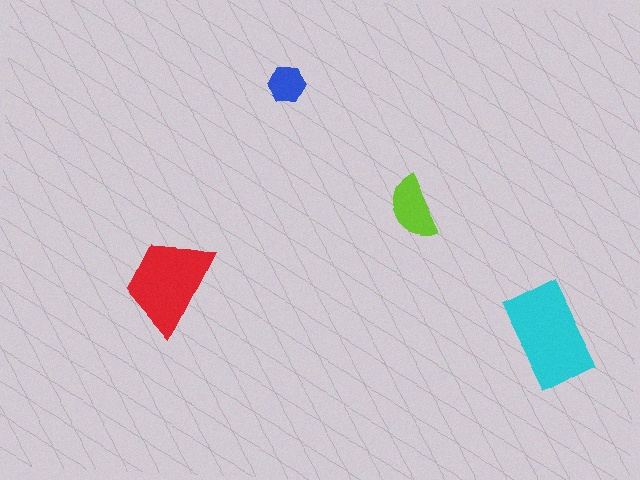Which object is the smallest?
The blue hexagon.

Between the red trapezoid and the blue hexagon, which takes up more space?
The red trapezoid.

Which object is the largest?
The cyan rectangle.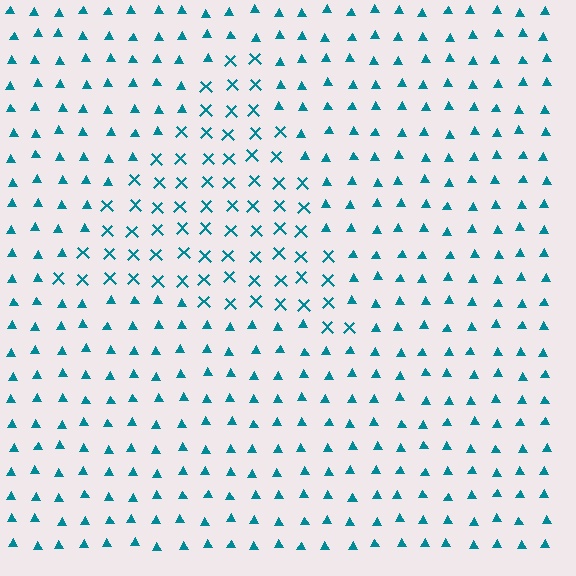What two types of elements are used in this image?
The image uses X marks inside the triangle region and triangles outside it.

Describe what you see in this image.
The image is filled with small teal elements arranged in a uniform grid. A triangle-shaped region contains X marks, while the surrounding area contains triangles. The boundary is defined purely by the change in element shape.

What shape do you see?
I see a triangle.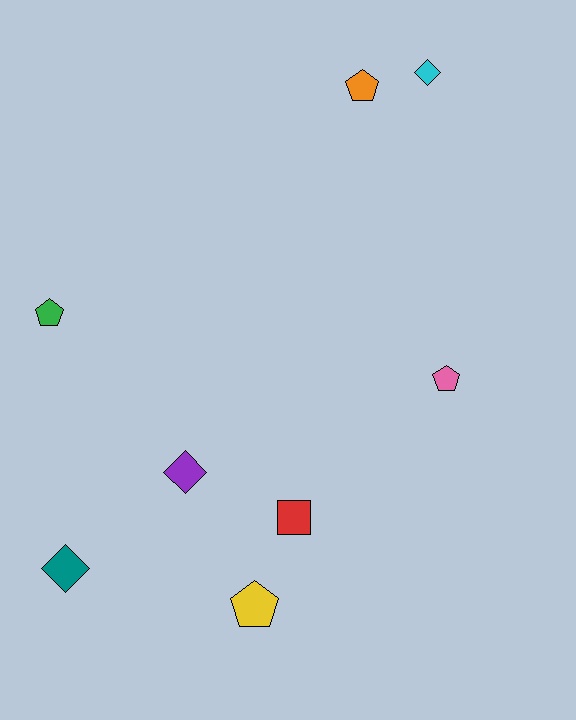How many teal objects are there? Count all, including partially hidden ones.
There is 1 teal object.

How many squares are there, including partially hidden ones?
There is 1 square.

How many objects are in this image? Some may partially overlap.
There are 8 objects.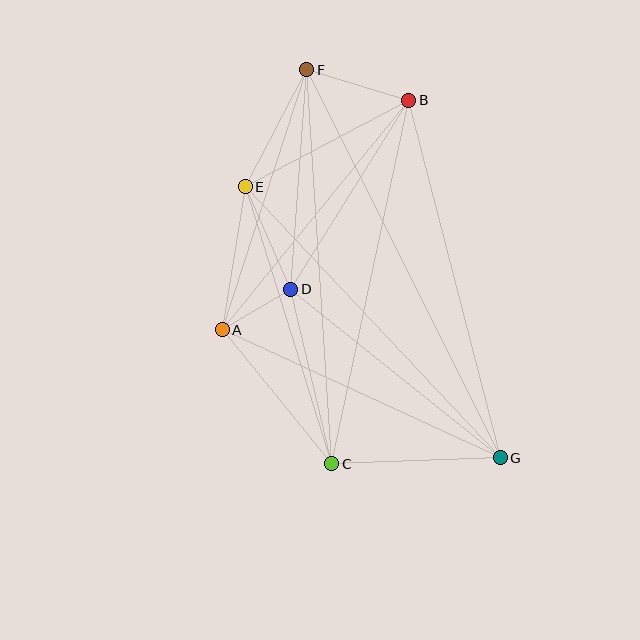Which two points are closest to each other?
Points A and D are closest to each other.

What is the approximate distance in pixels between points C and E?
The distance between C and E is approximately 290 pixels.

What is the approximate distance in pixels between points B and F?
The distance between B and F is approximately 107 pixels.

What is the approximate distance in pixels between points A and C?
The distance between A and C is approximately 173 pixels.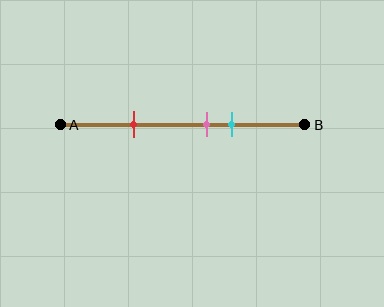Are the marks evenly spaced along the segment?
No, the marks are not evenly spaced.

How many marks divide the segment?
There are 3 marks dividing the segment.